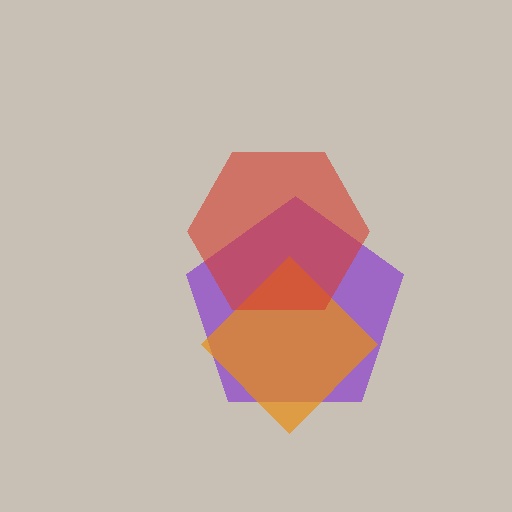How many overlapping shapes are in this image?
There are 3 overlapping shapes in the image.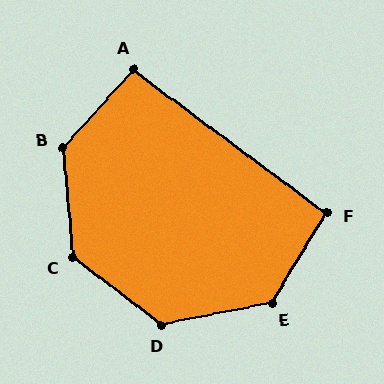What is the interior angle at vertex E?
Approximately 133 degrees (obtuse).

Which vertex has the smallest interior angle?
A, at approximately 95 degrees.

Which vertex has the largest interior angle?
B, at approximately 133 degrees.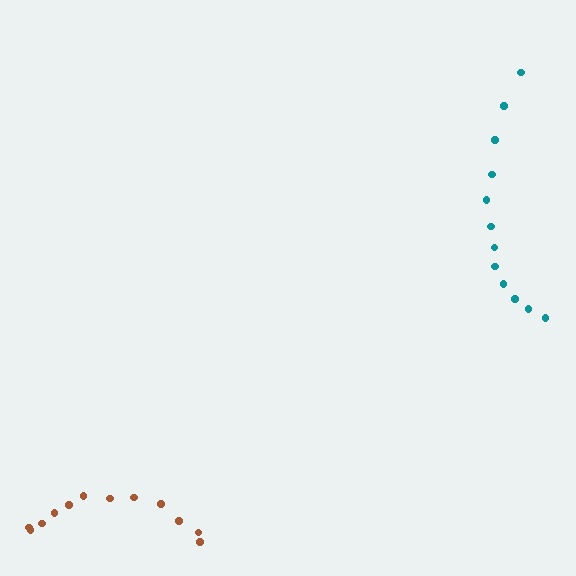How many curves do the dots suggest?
There are 2 distinct paths.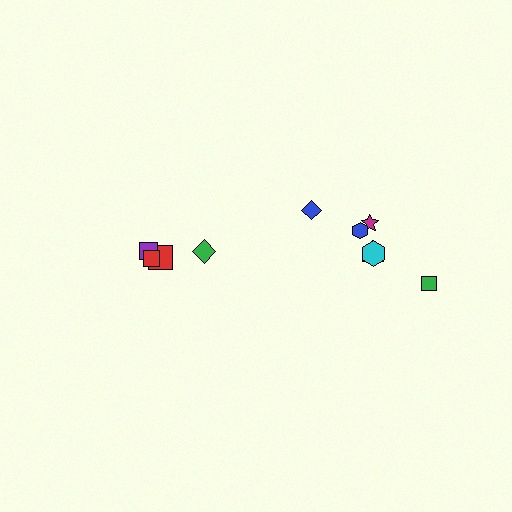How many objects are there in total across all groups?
There are 10 objects.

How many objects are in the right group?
There are 6 objects.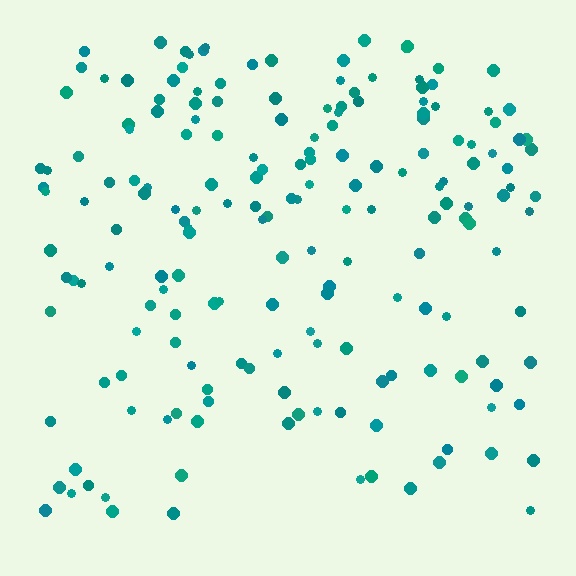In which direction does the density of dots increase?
From bottom to top, with the top side densest.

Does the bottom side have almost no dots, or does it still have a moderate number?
Still a moderate number, just noticeably fewer than the top.